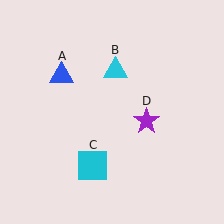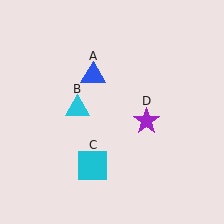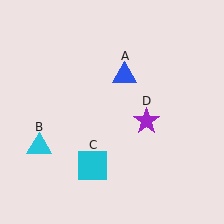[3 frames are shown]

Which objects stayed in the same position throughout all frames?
Cyan square (object C) and purple star (object D) remained stationary.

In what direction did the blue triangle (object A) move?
The blue triangle (object A) moved right.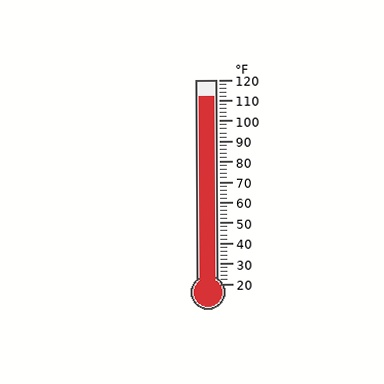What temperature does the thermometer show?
The thermometer shows approximately 112°F.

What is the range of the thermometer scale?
The thermometer scale ranges from 20°F to 120°F.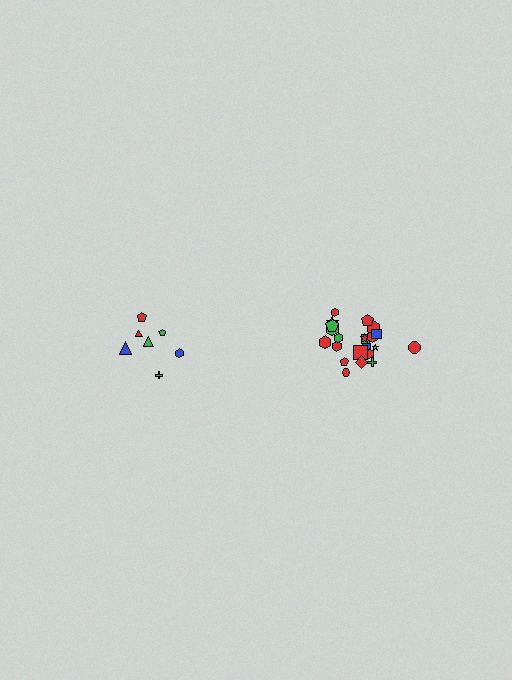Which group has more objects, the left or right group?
The right group.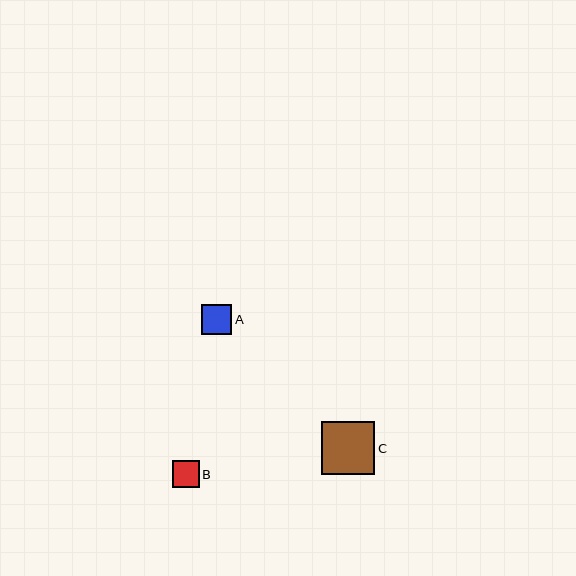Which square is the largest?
Square C is the largest with a size of approximately 53 pixels.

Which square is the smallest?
Square B is the smallest with a size of approximately 27 pixels.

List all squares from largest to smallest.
From largest to smallest: C, A, B.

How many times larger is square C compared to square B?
Square C is approximately 1.9 times the size of square B.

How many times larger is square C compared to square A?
Square C is approximately 1.8 times the size of square A.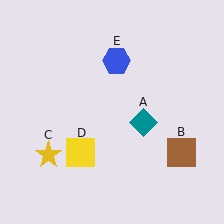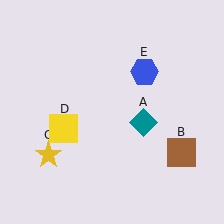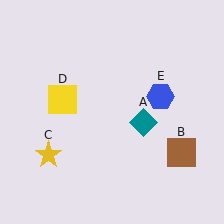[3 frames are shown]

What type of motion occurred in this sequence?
The yellow square (object D), blue hexagon (object E) rotated clockwise around the center of the scene.